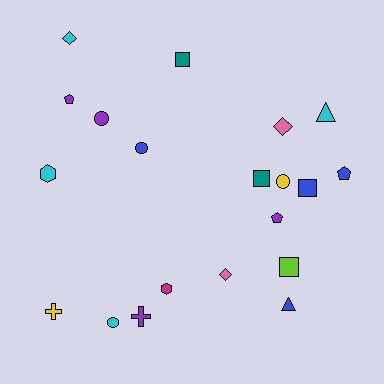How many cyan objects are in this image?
There are 4 cyan objects.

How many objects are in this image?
There are 20 objects.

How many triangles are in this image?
There are 2 triangles.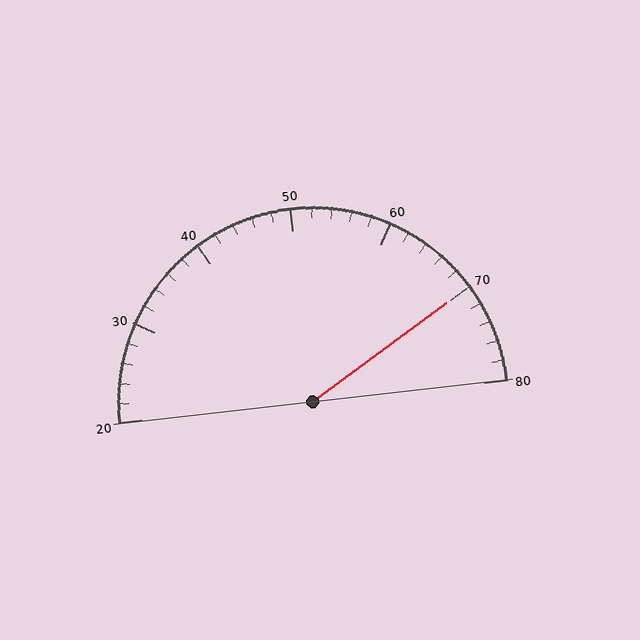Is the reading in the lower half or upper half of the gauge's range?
The reading is in the upper half of the range (20 to 80).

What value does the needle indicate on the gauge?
The needle indicates approximately 70.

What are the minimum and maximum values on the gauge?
The gauge ranges from 20 to 80.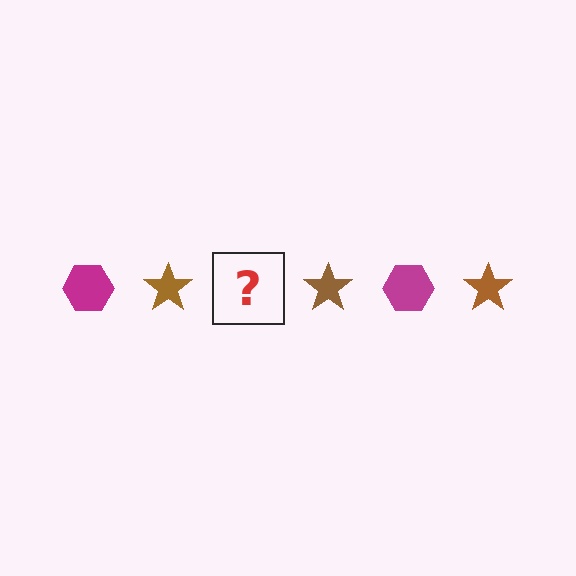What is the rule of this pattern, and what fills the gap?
The rule is that the pattern alternates between magenta hexagon and brown star. The gap should be filled with a magenta hexagon.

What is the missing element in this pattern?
The missing element is a magenta hexagon.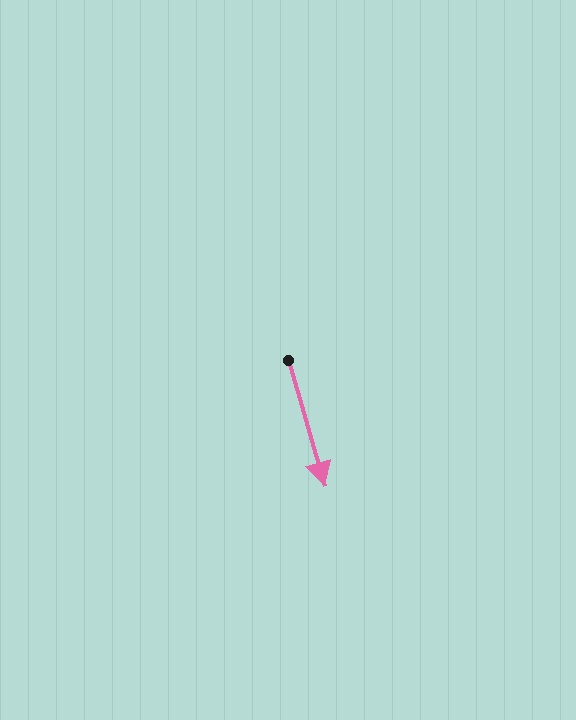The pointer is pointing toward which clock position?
Roughly 5 o'clock.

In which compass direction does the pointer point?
South.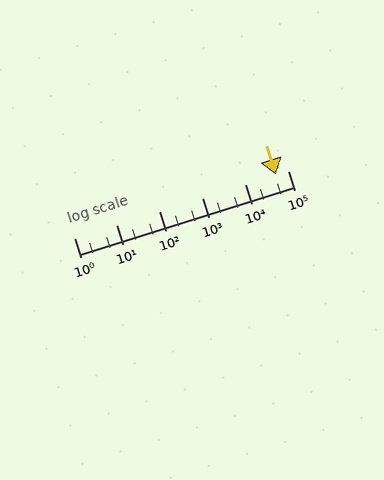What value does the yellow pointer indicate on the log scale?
The pointer indicates approximately 52000.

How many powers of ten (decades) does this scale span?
The scale spans 5 decades, from 1 to 100000.